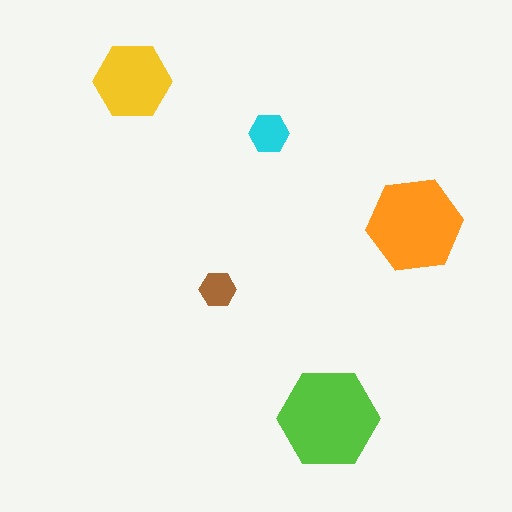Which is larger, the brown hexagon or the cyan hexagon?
The cyan one.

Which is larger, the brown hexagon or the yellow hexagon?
The yellow one.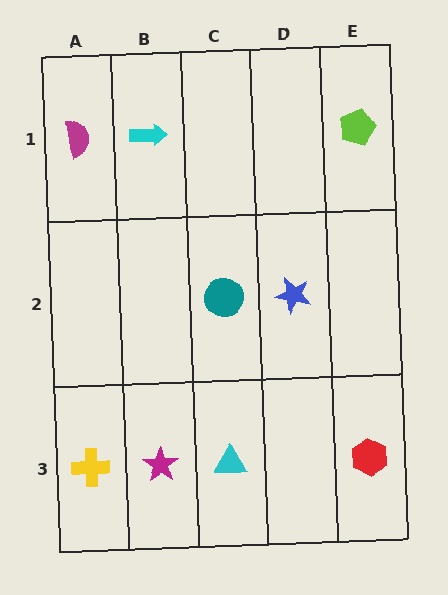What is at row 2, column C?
A teal circle.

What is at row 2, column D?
A blue star.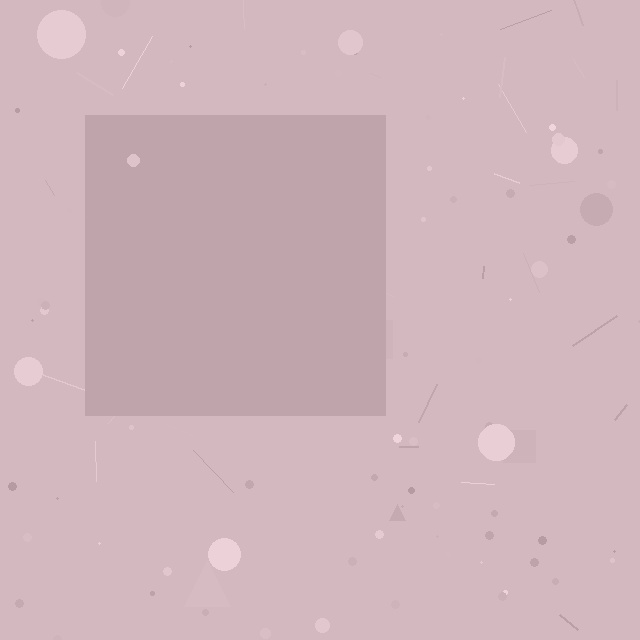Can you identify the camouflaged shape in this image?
The camouflaged shape is a square.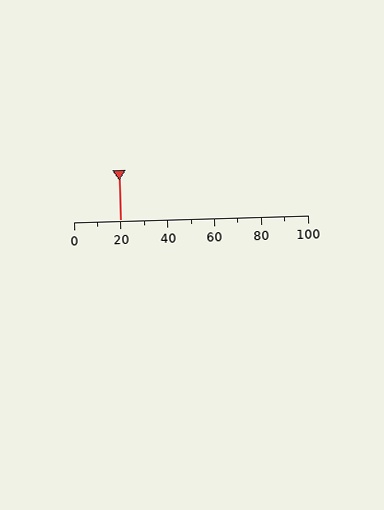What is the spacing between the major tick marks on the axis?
The major ticks are spaced 20 apart.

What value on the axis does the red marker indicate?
The marker indicates approximately 20.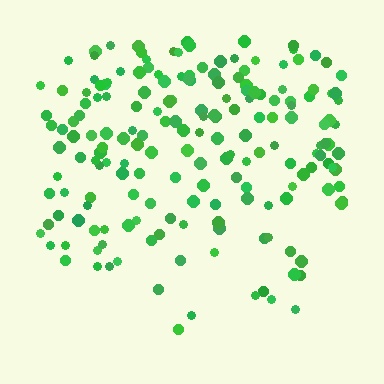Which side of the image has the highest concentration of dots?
The top.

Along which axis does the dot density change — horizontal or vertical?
Vertical.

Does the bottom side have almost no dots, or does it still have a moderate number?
Still a moderate number, just noticeably fewer than the top.